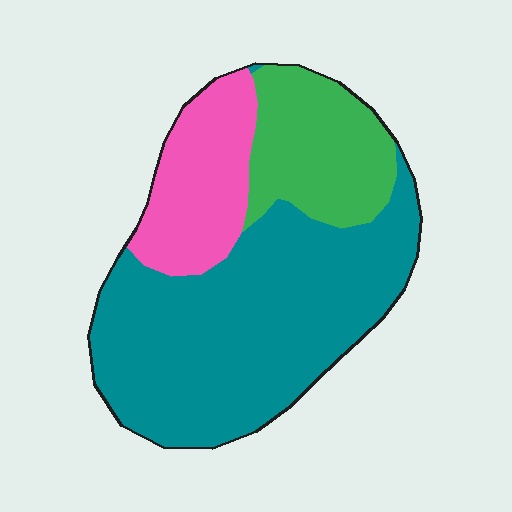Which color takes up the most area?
Teal, at roughly 60%.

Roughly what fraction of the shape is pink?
Pink takes up less than a quarter of the shape.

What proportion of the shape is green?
Green covers about 20% of the shape.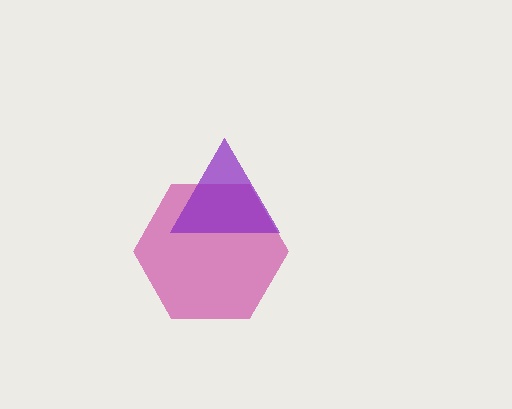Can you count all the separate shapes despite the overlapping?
Yes, there are 2 separate shapes.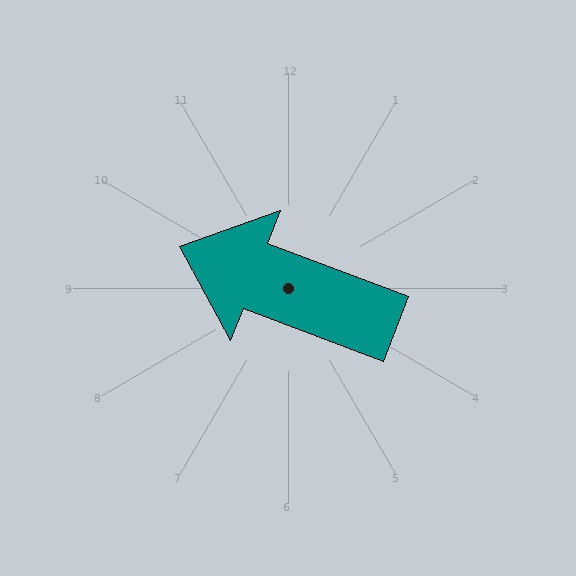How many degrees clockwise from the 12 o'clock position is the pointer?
Approximately 291 degrees.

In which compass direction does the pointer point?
West.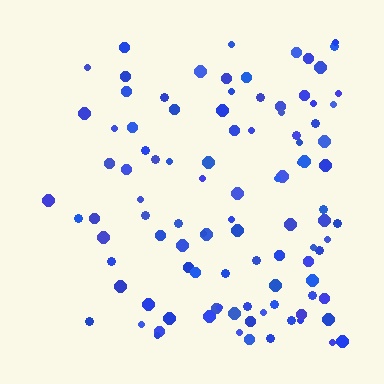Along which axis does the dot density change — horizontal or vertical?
Horizontal.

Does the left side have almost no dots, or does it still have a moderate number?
Still a moderate number, just noticeably fewer than the right.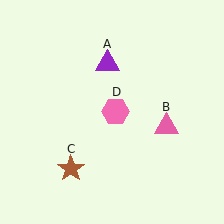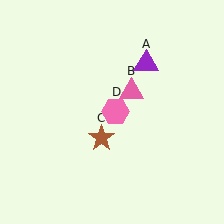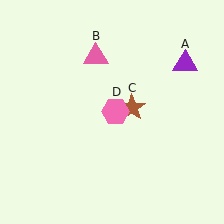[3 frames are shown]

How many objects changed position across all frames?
3 objects changed position: purple triangle (object A), pink triangle (object B), brown star (object C).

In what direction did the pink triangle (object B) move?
The pink triangle (object B) moved up and to the left.